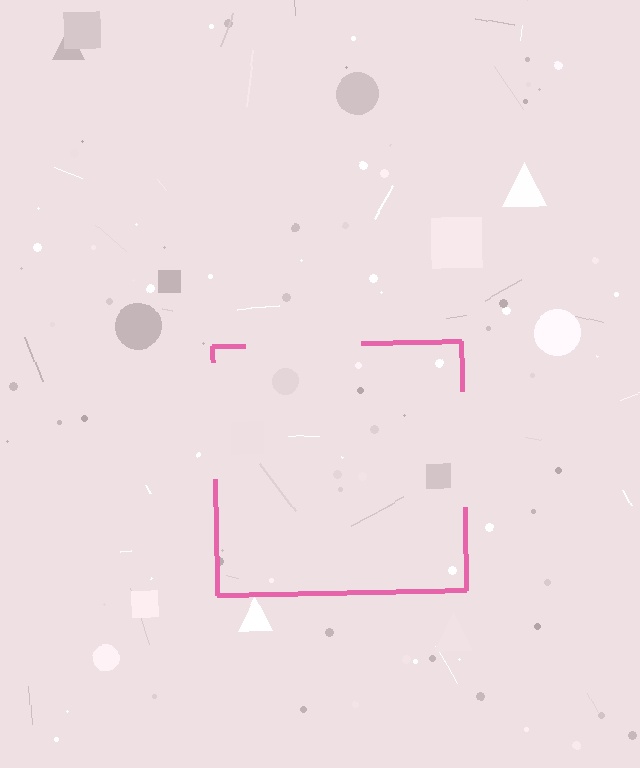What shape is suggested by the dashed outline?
The dashed outline suggests a square.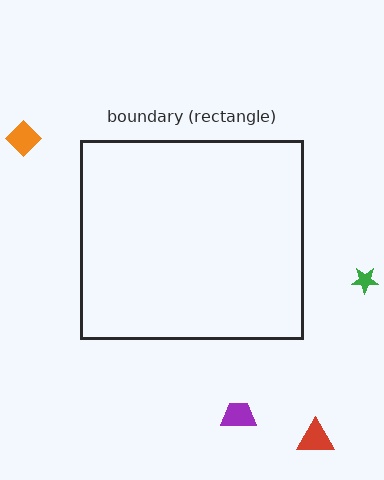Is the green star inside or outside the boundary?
Outside.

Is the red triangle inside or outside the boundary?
Outside.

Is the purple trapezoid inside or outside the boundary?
Outside.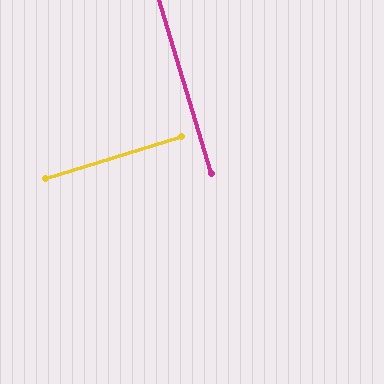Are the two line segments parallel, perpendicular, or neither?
Perpendicular — they meet at approximately 89°.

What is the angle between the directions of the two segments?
Approximately 89 degrees.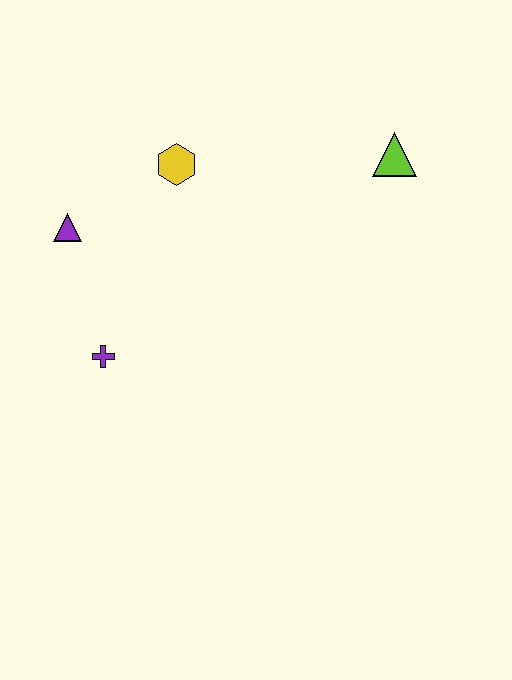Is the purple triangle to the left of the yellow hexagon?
Yes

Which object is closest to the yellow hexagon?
The purple triangle is closest to the yellow hexagon.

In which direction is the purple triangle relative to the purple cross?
The purple triangle is above the purple cross.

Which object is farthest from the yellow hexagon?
The lime triangle is farthest from the yellow hexagon.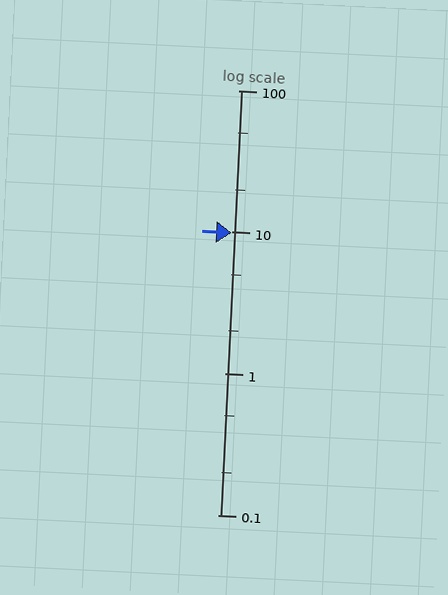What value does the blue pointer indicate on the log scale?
The pointer indicates approximately 9.9.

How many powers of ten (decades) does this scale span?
The scale spans 3 decades, from 0.1 to 100.